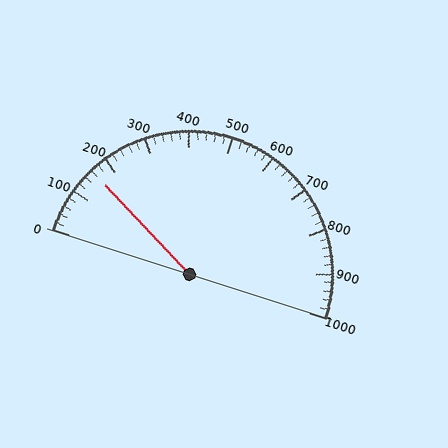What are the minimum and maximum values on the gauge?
The gauge ranges from 0 to 1000.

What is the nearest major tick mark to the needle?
The nearest major tick mark is 200.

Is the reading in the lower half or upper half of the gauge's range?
The reading is in the lower half of the range (0 to 1000).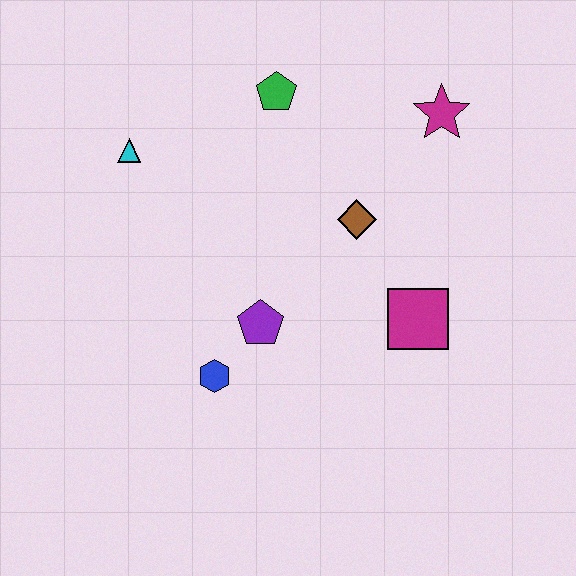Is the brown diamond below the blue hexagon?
No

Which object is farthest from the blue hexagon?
The magenta star is farthest from the blue hexagon.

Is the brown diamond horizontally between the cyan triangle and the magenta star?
Yes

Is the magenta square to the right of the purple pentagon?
Yes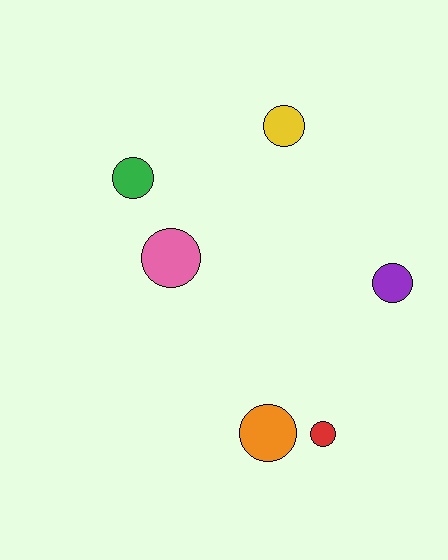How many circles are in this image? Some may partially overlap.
There are 6 circles.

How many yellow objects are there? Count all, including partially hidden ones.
There is 1 yellow object.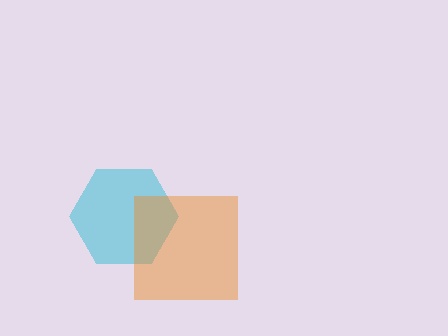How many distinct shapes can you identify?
There are 2 distinct shapes: a cyan hexagon, an orange square.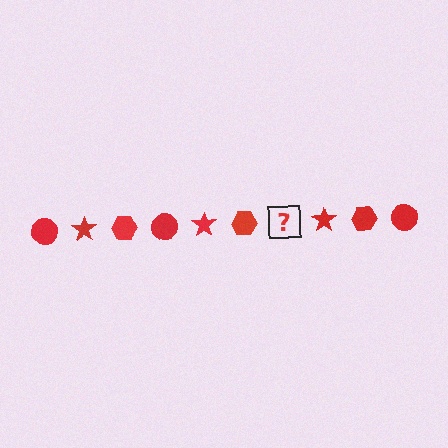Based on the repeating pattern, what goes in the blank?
The blank should be a red circle.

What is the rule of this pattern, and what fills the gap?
The rule is that the pattern cycles through circle, star, hexagon shapes in red. The gap should be filled with a red circle.